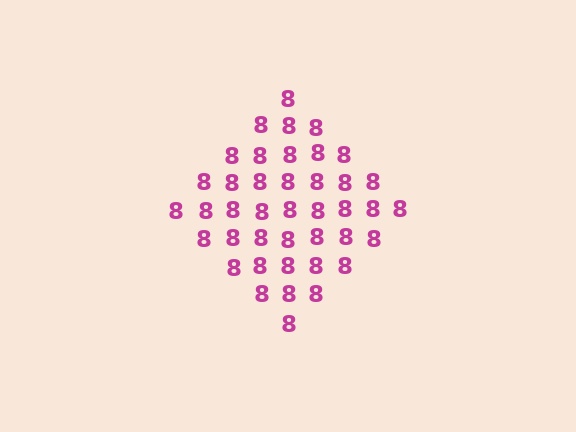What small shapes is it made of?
It is made of small digit 8's.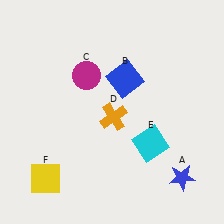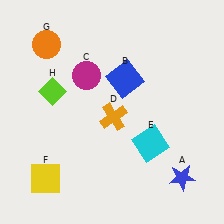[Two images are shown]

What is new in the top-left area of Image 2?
An orange circle (G) was added in the top-left area of Image 2.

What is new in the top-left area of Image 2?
A lime diamond (H) was added in the top-left area of Image 2.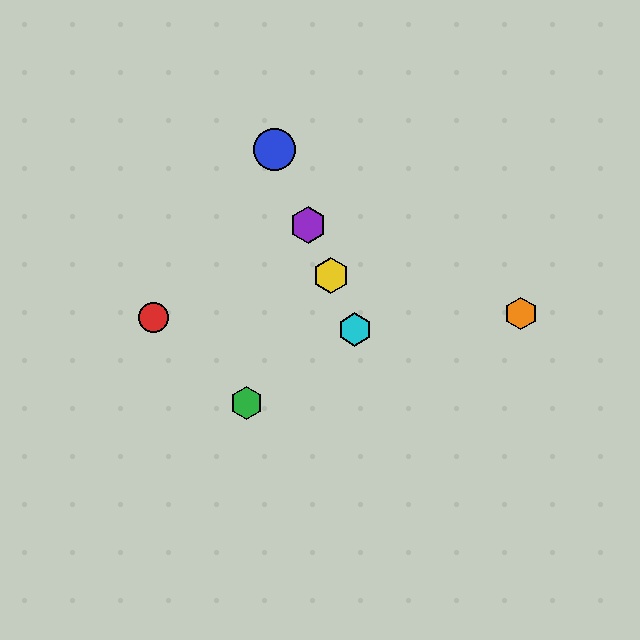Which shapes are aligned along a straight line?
The blue circle, the yellow hexagon, the purple hexagon, the cyan hexagon are aligned along a straight line.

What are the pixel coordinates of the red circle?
The red circle is at (154, 318).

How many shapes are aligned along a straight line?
4 shapes (the blue circle, the yellow hexagon, the purple hexagon, the cyan hexagon) are aligned along a straight line.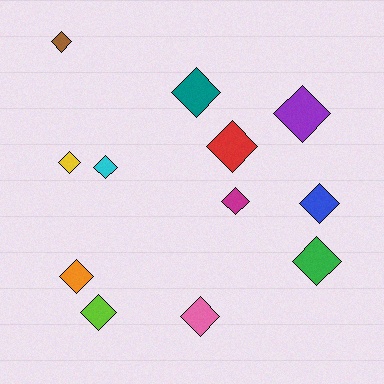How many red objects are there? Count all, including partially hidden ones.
There is 1 red object.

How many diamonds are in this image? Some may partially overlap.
There are 12 diamonds.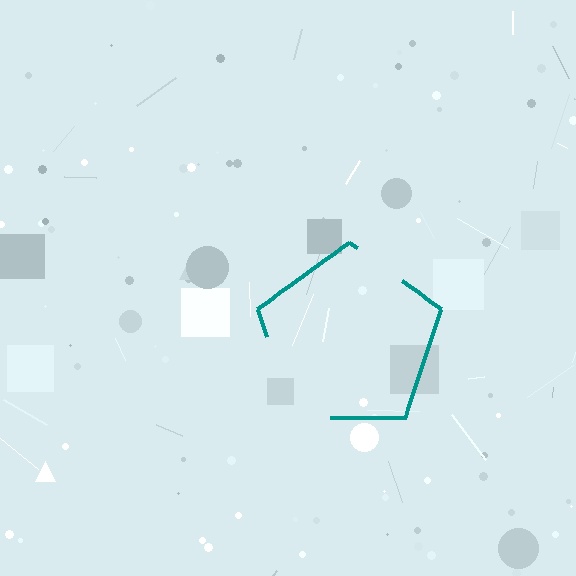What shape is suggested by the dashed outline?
The dashed outline suggests a pentagon.